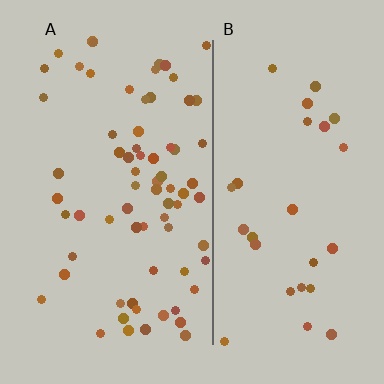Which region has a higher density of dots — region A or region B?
A (the left).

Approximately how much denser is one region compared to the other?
Approximately 2.4× — region A over region B.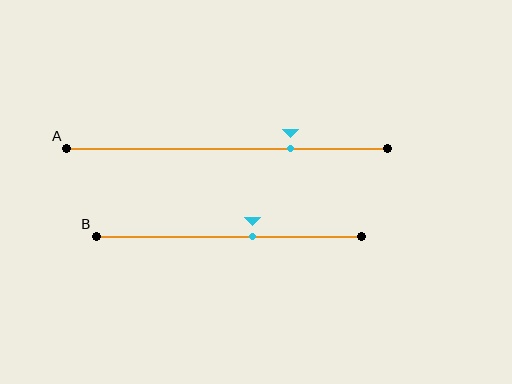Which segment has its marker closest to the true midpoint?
Segment B has its marker closest to the true midpoint.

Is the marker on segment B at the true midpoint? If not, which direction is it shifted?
No, the marker on segment B is shifted to the right by about 9% of the segment length.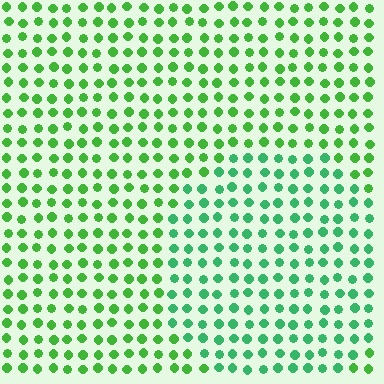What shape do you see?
I see a circle.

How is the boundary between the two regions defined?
The boundary is defined purely by a slight shift in hue (about 28 degrees). Spacing, size, and orientation are identical on both sides.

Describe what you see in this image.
The image is filled with small green elements in a uniform arrangement. A circle-shaped region is visible where the elements are tinted to a slightly different hue, forming a subtle color boundary.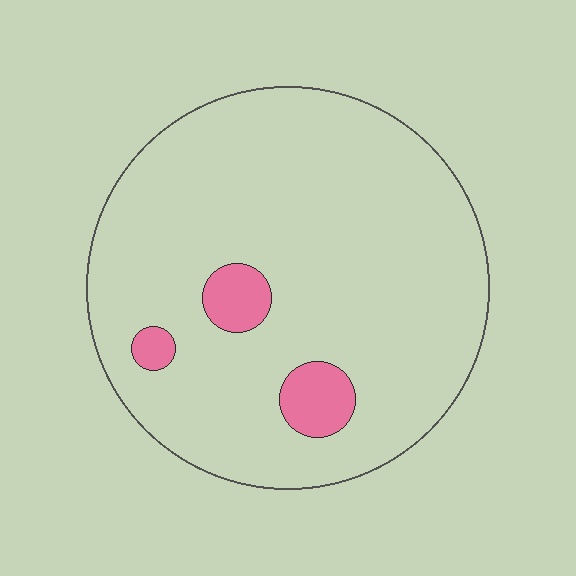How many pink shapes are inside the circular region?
3.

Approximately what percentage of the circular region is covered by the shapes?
Approximately 10%.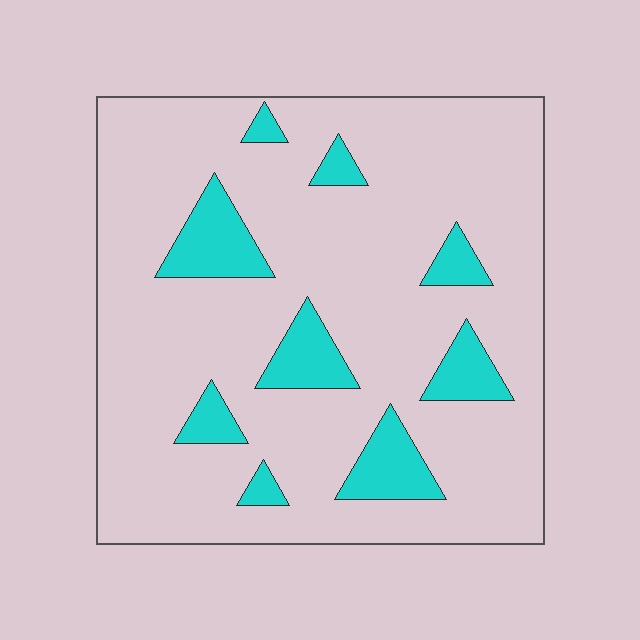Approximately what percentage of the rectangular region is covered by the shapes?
Approximately 15%.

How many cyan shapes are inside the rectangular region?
9.